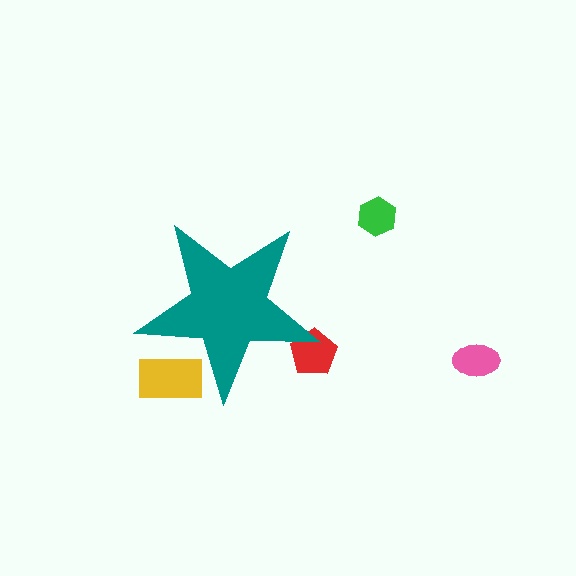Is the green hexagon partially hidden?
No, the green hexagon is fully visible.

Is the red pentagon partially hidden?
Yes, the red pentagon is partially hidden behind the teal star.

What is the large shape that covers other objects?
A teal star.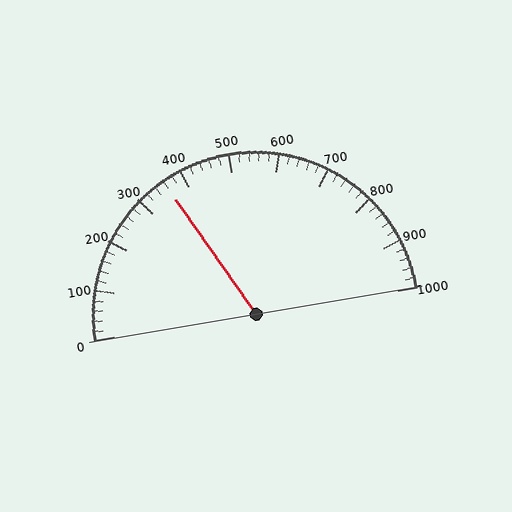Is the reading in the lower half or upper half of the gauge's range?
The reading is in the lower half of the range (0 to 1000).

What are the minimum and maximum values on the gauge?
The gauge ranges from 0 to 1000.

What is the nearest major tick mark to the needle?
The nearest major tick mark is 400.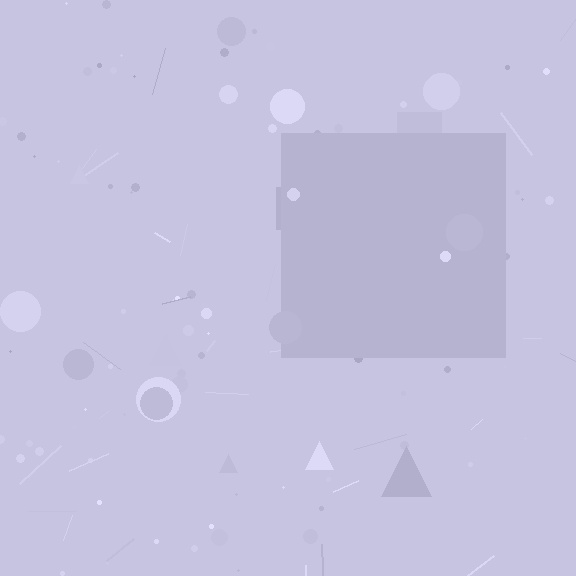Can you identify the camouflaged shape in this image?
The camouflaged shape is a square.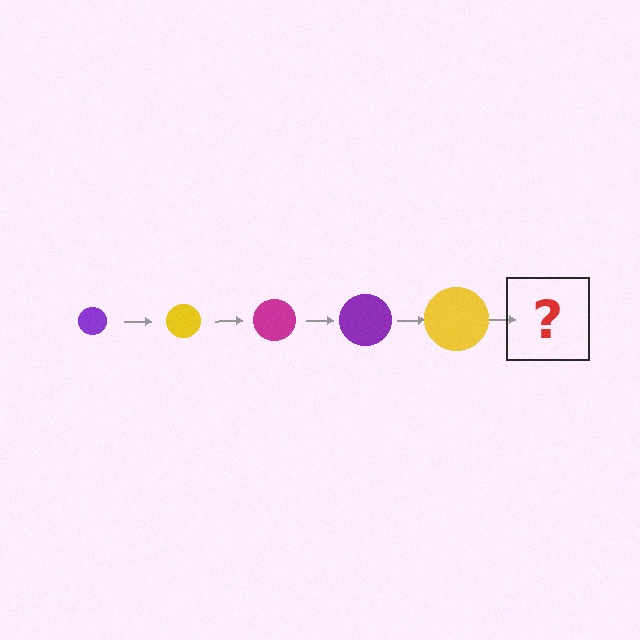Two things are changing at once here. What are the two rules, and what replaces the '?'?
The two rules are that the circle grows larger each step and the color cycles through purple, yellow, and magenta. The '?' should be a magenta circle, larger than the previous one.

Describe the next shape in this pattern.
It should be a magenta circle, larger than the previous one.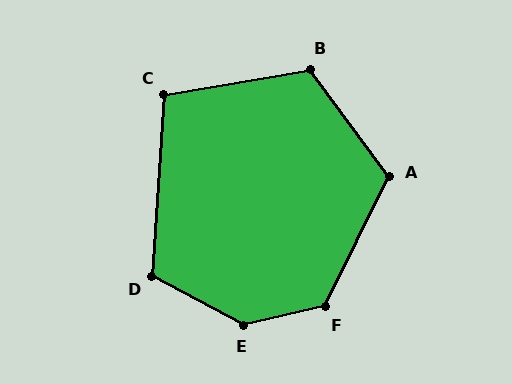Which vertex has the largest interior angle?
E, at approximately 139 degrees.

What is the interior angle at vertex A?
Approximately 118 degrees (obtuse).